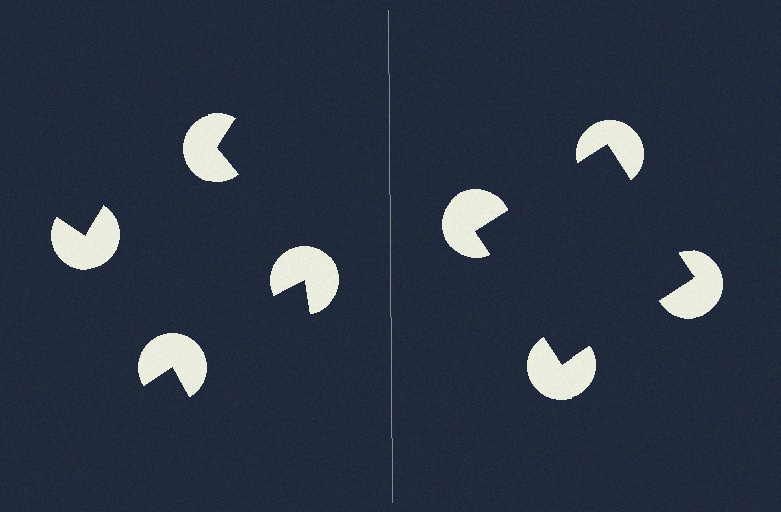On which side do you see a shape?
An illusory square appears on the right side. On the left side the wedge cuts are rotated, so no coherent shape forms.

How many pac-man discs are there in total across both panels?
8 — 4 on each side.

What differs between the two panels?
The pac-man discs are positioned identically on both sides; only the wedge orientations differ. On the right they align to a square; on the left they are misaligned.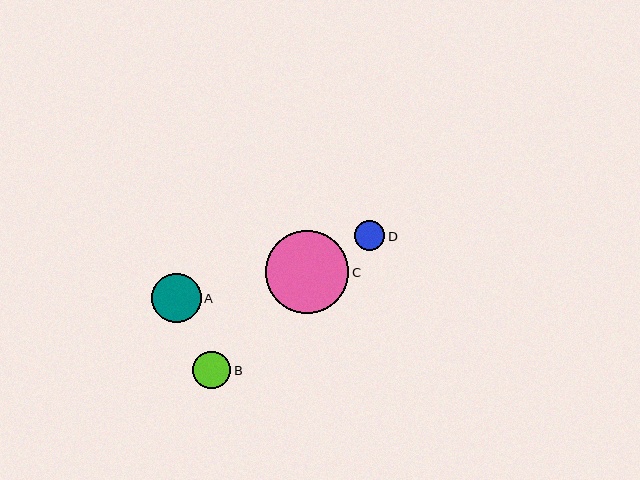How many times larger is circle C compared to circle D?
Circle C is approximately 2.7 times the size of circle D.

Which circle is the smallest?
Circle D is the smallest with a size of approximately 30 pixels.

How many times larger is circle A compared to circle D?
Circle A is approximately 1.6 times the size of circle D.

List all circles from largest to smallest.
From largest to smallest: C, A, B, D.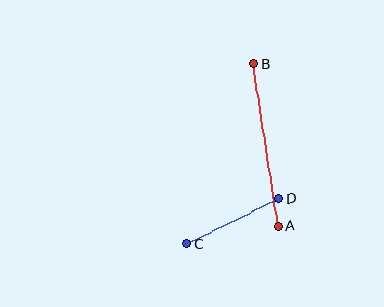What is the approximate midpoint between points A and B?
The midpoint is at approximately (266, 145) pixels.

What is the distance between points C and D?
The distance is approximately 103 pixels.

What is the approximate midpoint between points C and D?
The midpoint is at approximately (233, 221) pixels.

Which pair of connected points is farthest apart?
Points A and B are farthest apart.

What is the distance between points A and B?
The distance is approximately 164 pixels.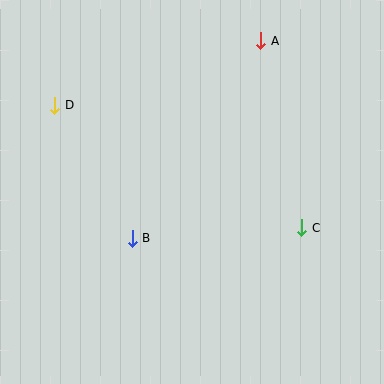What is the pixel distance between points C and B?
The distance between C and B is 170 pixels.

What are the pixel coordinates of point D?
Point D is at (55, 105).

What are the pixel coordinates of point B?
Point B is at (132, 238).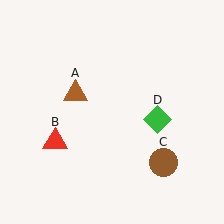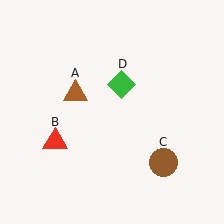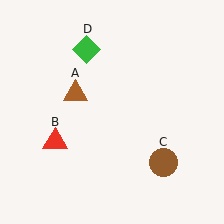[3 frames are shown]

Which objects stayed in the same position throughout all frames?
Brown triangle (object A) and red triangle (object B) and brown circle (object C) remained stationary.